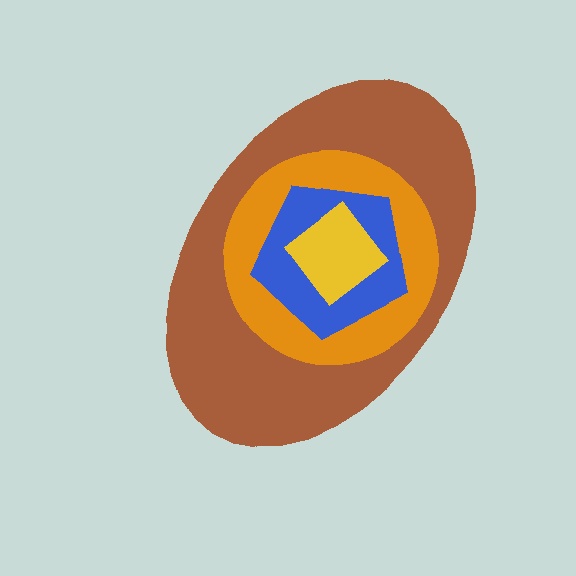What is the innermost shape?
The yellow diamond.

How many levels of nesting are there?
4.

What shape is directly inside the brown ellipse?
The orange circle.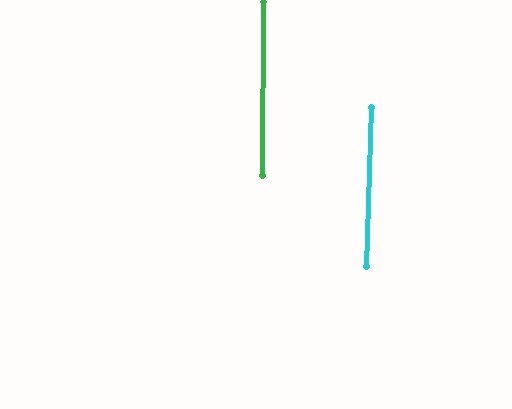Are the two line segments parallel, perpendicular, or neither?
Parallel — their directions differ by only 1.5°.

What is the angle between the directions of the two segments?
Approximately 1 degree.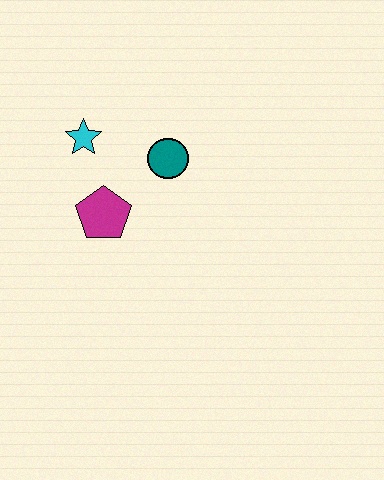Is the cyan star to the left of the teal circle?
Yes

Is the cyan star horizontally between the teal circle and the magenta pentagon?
No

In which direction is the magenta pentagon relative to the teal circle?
The magenta pentagon is to the left of the teal circle.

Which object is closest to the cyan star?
The magenta pentagon is closest to the cyan star.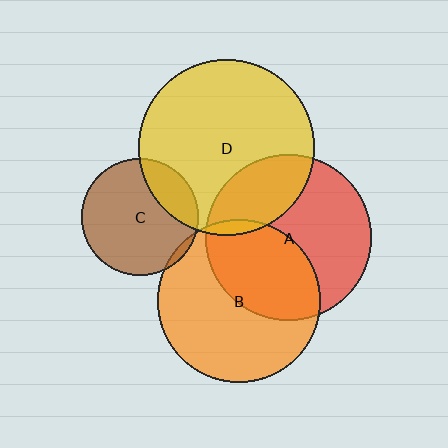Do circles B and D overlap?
Yes.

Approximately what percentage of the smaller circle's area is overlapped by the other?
Approximately 5%.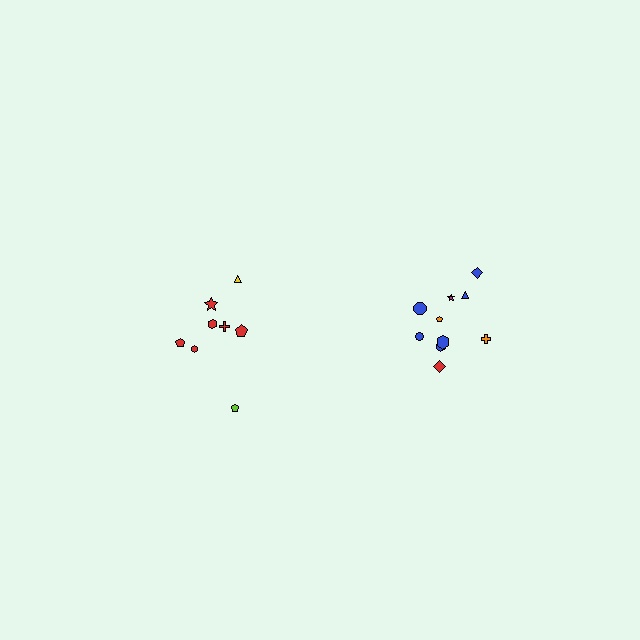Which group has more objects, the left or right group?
The right group.